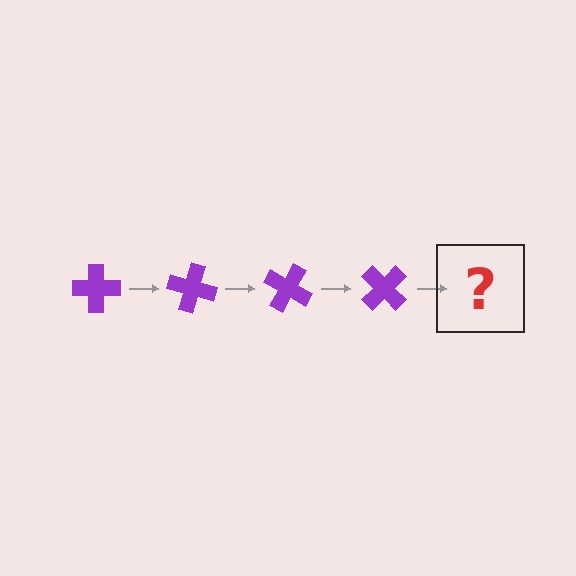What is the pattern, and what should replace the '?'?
The pattern is that the cross rotates 15 degrees each step. The '?' should be a purple cross rotated 60 degrees.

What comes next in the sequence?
The next element should be a purple cross rotated 60 degrees.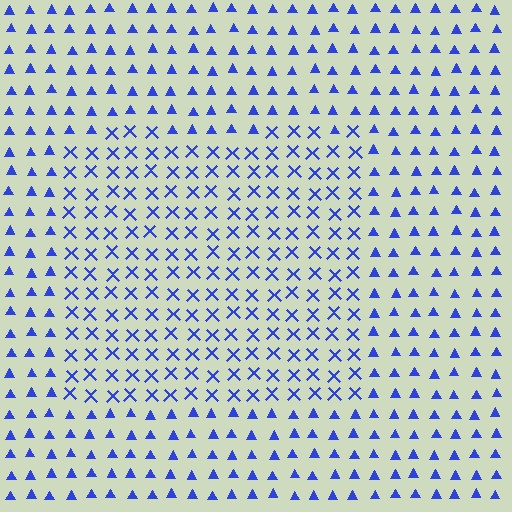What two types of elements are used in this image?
The image uses X marks inside the rectangle region and triangles outside it.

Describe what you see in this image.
The image is filled with small blue elements arranged in a uniform grid. A rectangle-shaped region contains X marks, while the surrounding area contains triangles. The boundary is defined purely by the change in element shape.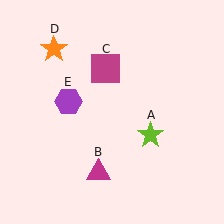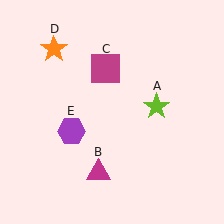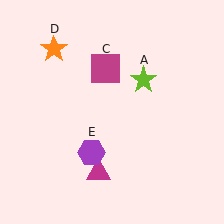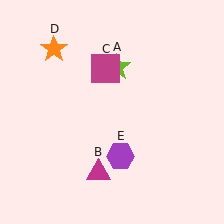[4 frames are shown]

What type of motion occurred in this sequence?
The lime star (object A), purple hexagon (object E) rotated counterclockwise around the center of the scene.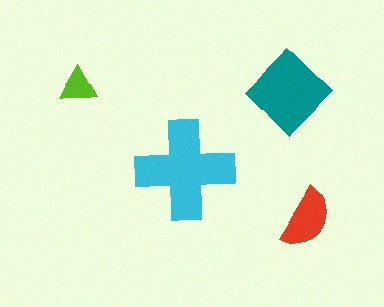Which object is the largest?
The cyan cross.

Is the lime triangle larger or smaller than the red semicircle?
Smaller.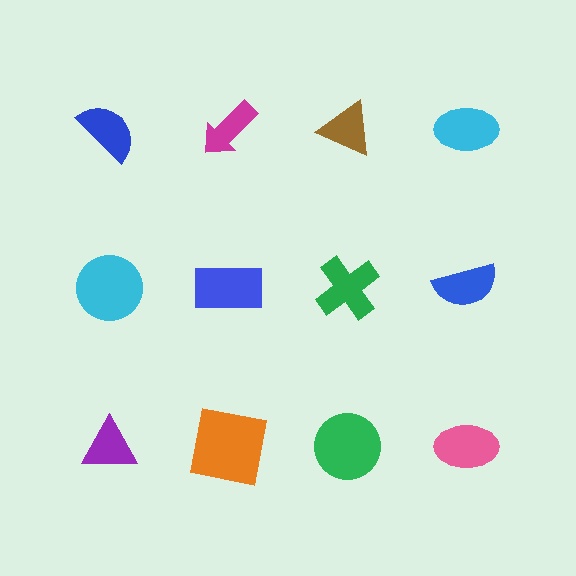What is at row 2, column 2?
A blue rectangle.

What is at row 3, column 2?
An orange square.